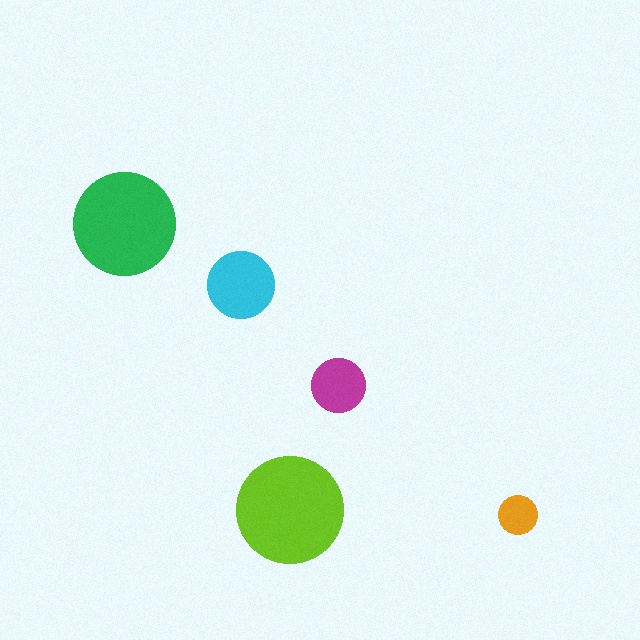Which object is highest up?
The green circle is topmost.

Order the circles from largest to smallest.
the lime one, the green one, the cyan one, the magenta one, the orange one.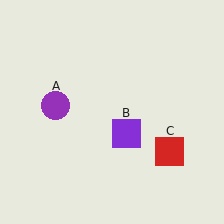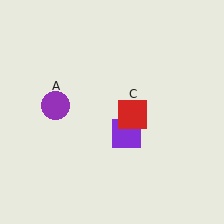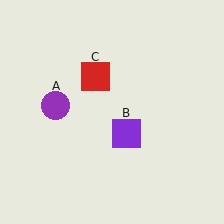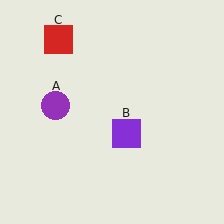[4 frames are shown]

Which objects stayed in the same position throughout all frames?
Purple circle (object A) and purple square (object B) remained stationary.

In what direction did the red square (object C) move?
The red square (object C) moved up and to the left.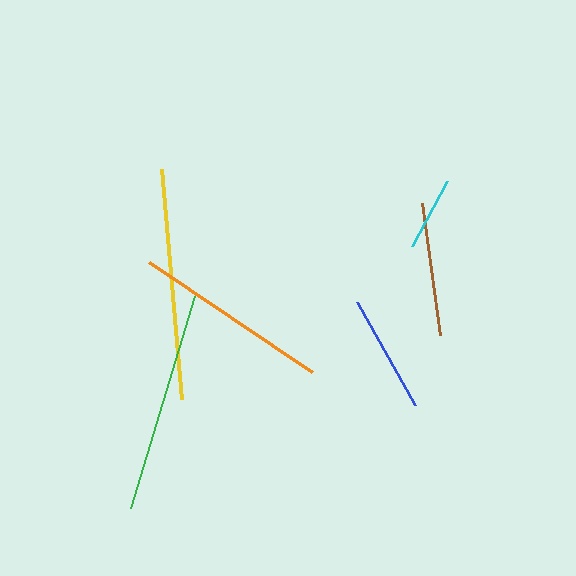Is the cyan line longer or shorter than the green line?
The green line is longer than the cyan line.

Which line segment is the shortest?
The cyan line is the shortest at approximately 74 pixels.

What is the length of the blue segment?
The blue segment is approximately 118 pixels long.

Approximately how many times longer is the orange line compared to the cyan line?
The orange line is approximately 2.7 times the length of the cyan line.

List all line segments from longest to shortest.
From longest to shortest: yellow, green, orange, brown, blue, cyan.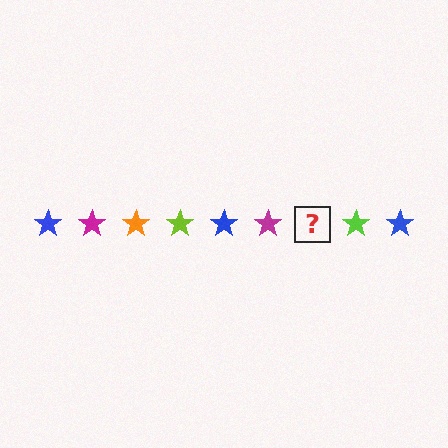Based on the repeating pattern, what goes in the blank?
The blank should be an orange star.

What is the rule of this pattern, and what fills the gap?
The rule is that the pattern cycles through blue, magenta, orange, lime stars. The gap should be filled with an orange star.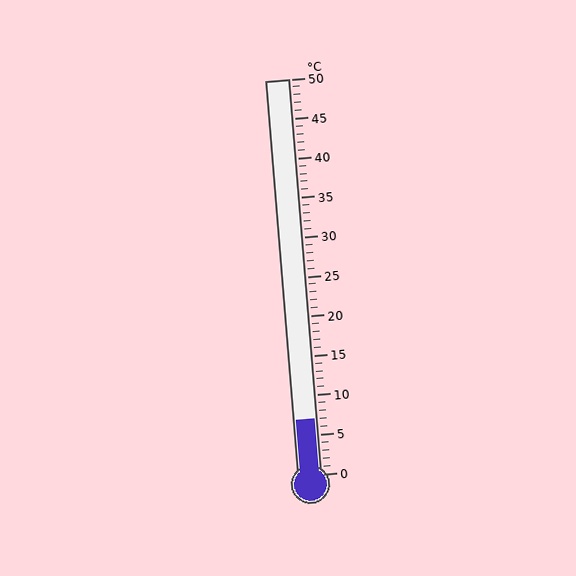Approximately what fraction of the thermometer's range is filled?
The thermometer is filled to approximately 15% of its range.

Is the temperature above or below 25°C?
The temperature is below 25°C.